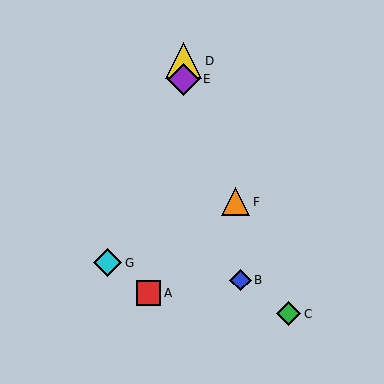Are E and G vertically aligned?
No, E is at x≈184 and G is at x≈108.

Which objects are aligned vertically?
Objects D, E are aligned vertically.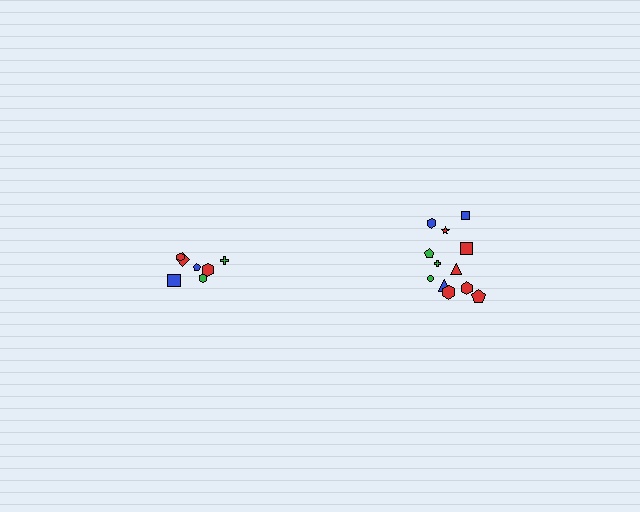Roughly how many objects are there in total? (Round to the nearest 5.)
Roughly 20 objects in total.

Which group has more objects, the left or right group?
The right group.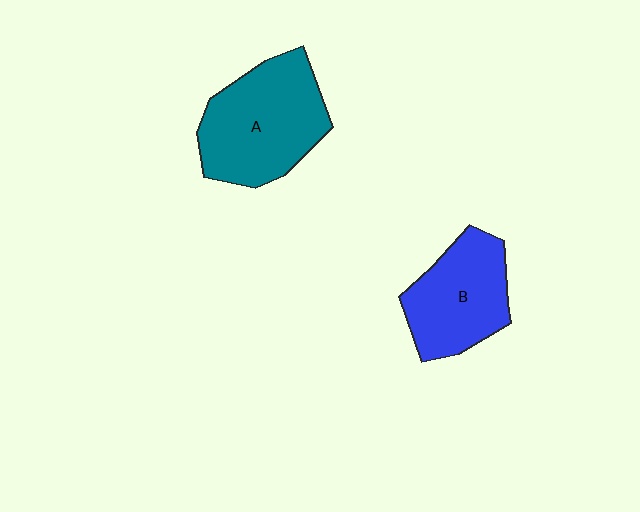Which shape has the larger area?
Shape A (teal).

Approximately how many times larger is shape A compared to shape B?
Approximately 1.3 times.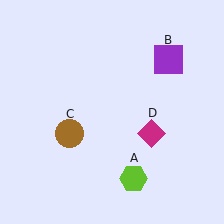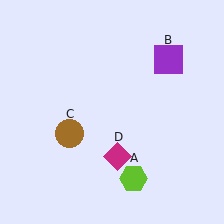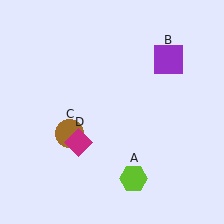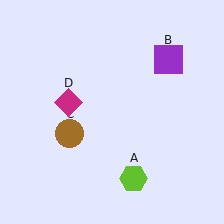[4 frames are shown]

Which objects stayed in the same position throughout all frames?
Lime hexagon (object A) and purple square (object B) and brown circle (object C) remained stationary.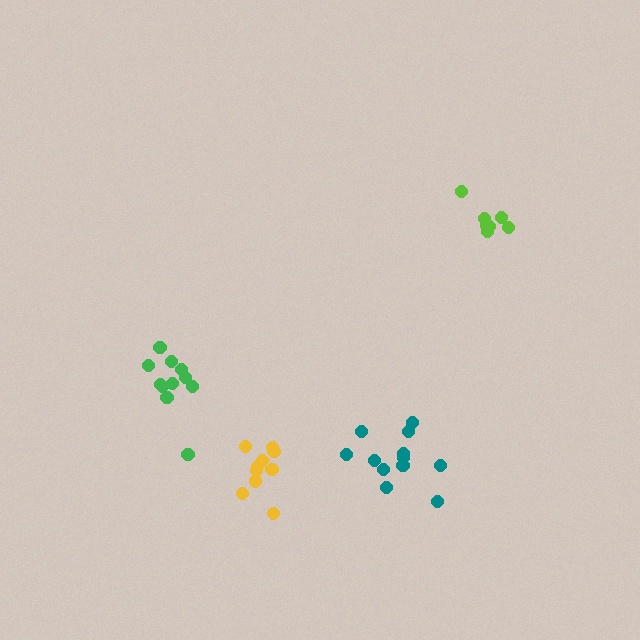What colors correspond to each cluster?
The clusters are colored: teal, yellow, green, lime.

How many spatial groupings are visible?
There are 4 spatial groupings.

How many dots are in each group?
Group 1: 12 dots, Group 2: 10 dots, Group 3: 11 dots, Group 4: 7 dots (40 total).